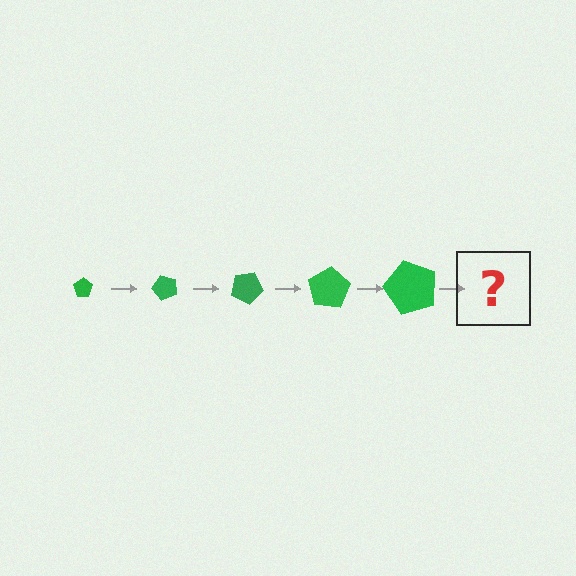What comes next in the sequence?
The next element should be a pentagon, larger than the previous one and rotated 250 degrees from the start.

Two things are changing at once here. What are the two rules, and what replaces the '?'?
The two rules are that the pentagon grows larger each step and it rotates 50 degrees each step. The '?' should be a pentagon, larger than the previous one and rotated 250 degrees from the start.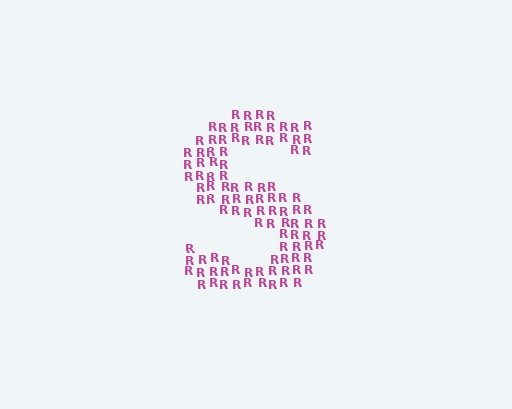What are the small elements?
The small elements are letter R's.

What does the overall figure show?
The overall figure shows the letter S.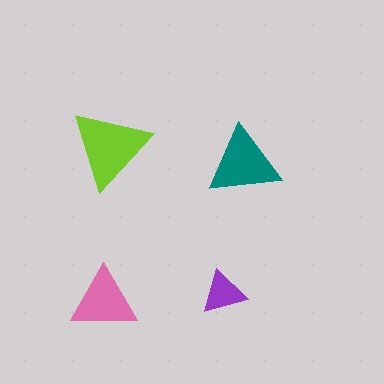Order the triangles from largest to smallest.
the lime one, the teal one, the pink one, the purple one.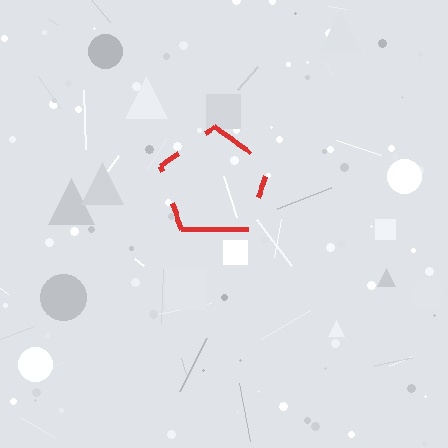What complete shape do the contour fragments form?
The contour fragments form a pentagon.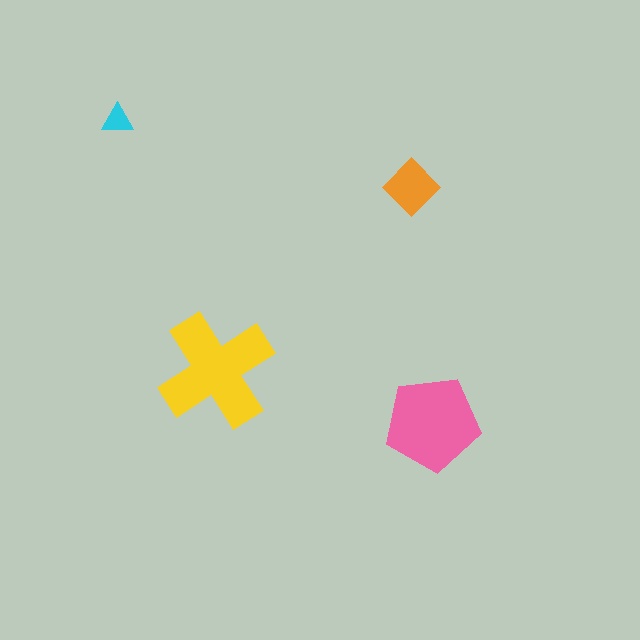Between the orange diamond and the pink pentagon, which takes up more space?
The pink pentagon.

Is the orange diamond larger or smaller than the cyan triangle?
Larger.